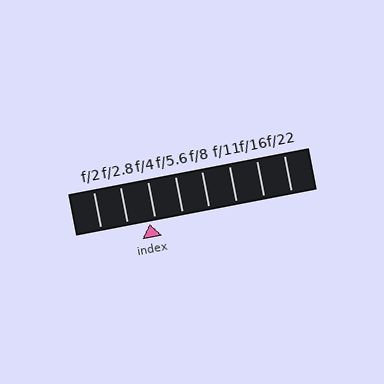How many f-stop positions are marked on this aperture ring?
There are 8 f-stop positions marked.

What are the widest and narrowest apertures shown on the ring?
The widest aperture shown is f/2 and the narrowest is f/22.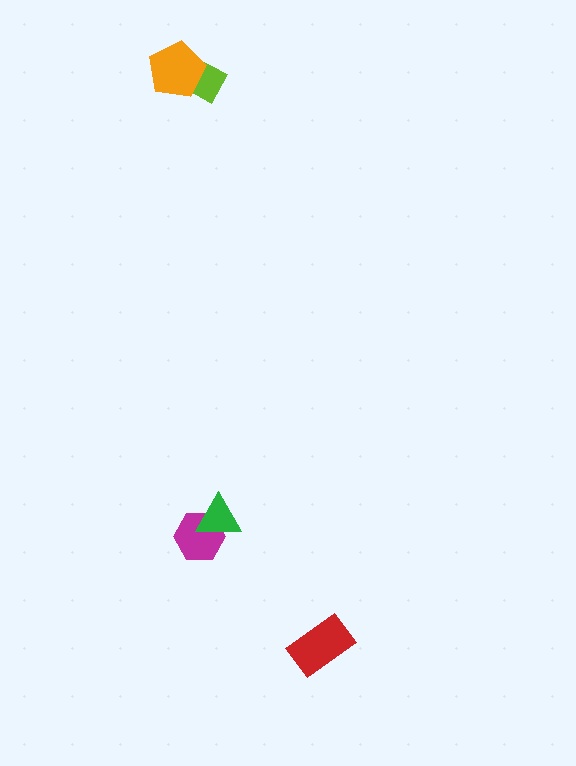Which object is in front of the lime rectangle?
The orange pentagon is in front of the lime rectangle.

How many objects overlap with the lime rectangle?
1 object overlaps with the lime rectangle.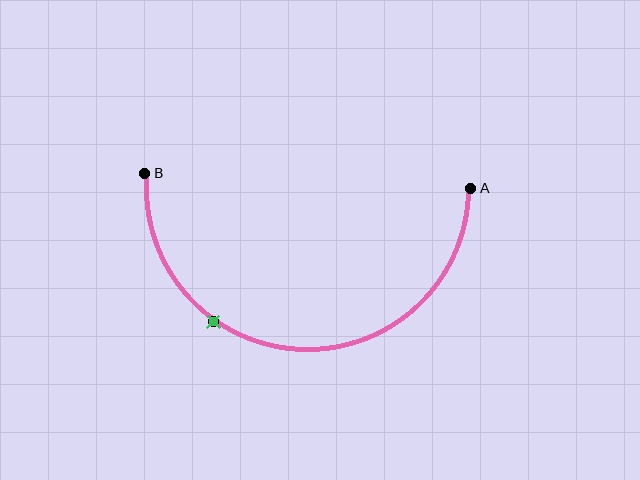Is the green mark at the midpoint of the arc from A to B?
No. The green mark lies on the arc but is closer to endpoint B. The arc midpoint would be at the point on the curve equidistant along the arc from both A and B.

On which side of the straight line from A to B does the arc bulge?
The arc bulges below the straight line connecting A and B.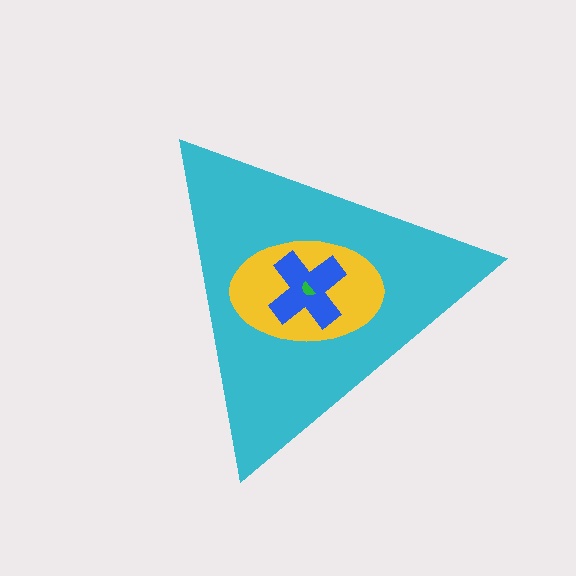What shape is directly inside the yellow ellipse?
The blue cross.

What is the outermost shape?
The cyan triangle.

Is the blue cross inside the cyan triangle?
Yes.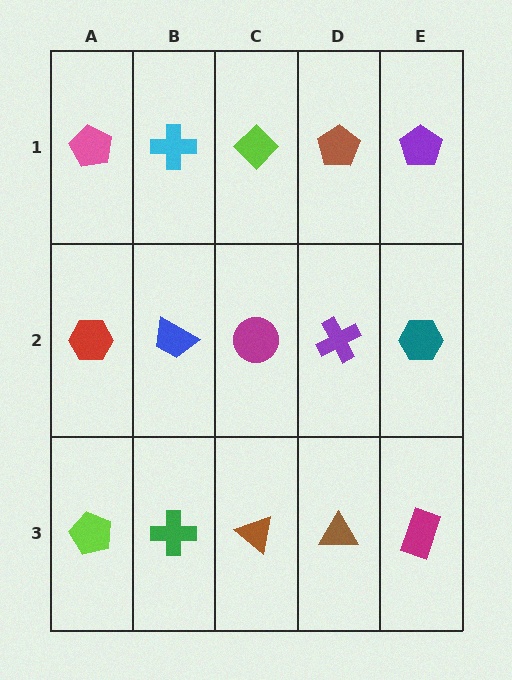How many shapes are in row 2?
5 shapes.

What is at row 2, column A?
A red hexagon.